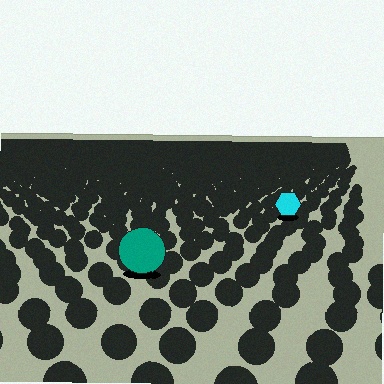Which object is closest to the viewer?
The teal circle is closest. The texture marks near it are larger and more spread out.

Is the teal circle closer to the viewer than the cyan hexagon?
Yes. The teal circle is closer — you can tell from the texture gradient: the ground texture is coarser near it.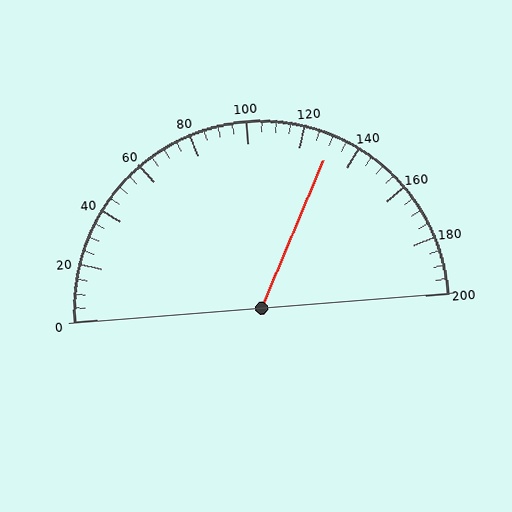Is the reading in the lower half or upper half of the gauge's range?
The reading is in the upper half of the range (0 to 200).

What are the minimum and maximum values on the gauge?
The gauge ranges from 0 to 200.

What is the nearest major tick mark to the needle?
The nearest major tick mark is 120.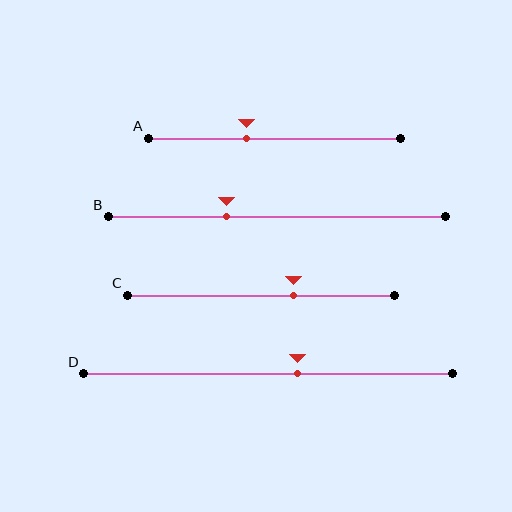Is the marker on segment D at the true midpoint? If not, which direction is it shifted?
No, the marker on segment D is shifted to the right by about 8% of the segment length.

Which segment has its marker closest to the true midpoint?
Segment D has its marker closest to the true midpoint.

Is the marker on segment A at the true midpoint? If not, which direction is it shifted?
No, the marker on segment A is shifted to the left by about 11% of the segment length.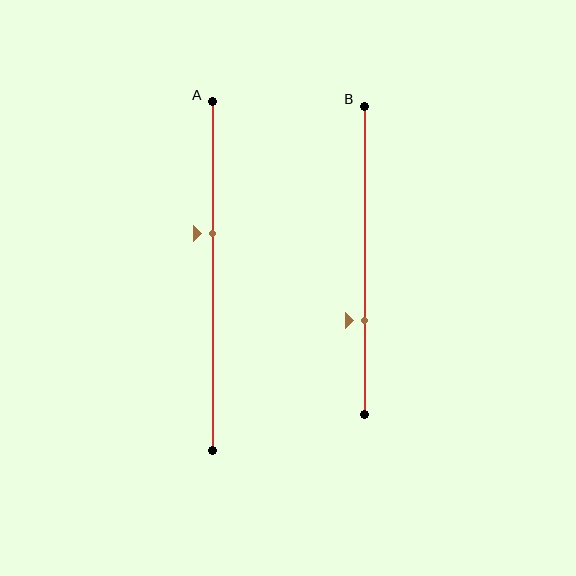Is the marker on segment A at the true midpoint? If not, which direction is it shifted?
No, the marker on segment A is shifted upward by about 12% of the segment length.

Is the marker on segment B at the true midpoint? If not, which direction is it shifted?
No, the marker on segment B is shifted downward by about 20% of the segment length.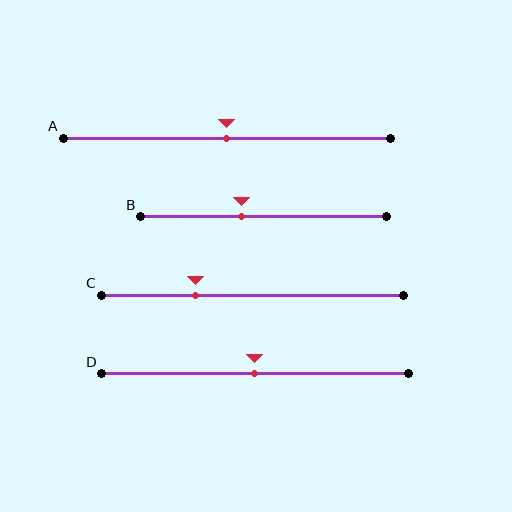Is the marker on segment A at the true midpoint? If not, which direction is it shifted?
Yes, the marker on segment A is at the true midpoint.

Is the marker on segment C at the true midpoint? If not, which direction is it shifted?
No, the marker on segment C is shifted to the left by about 19% of the segment length.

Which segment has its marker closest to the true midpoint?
Segment A has its marker closest to the true midpoint.